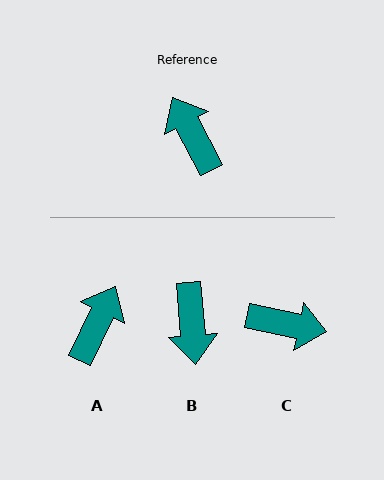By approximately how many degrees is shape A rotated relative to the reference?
Approximately 54 degrees clockwise.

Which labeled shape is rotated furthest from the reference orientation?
B, about 157 degrees away.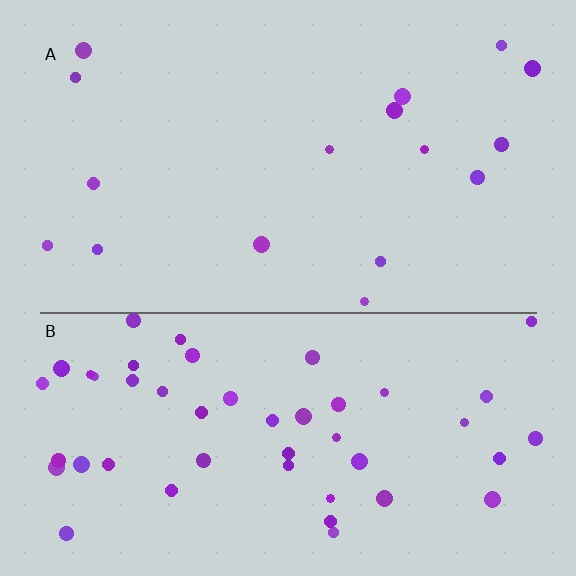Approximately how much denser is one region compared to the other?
Approximately 2.9× — region B over region A.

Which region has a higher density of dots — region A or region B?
B (the bottom).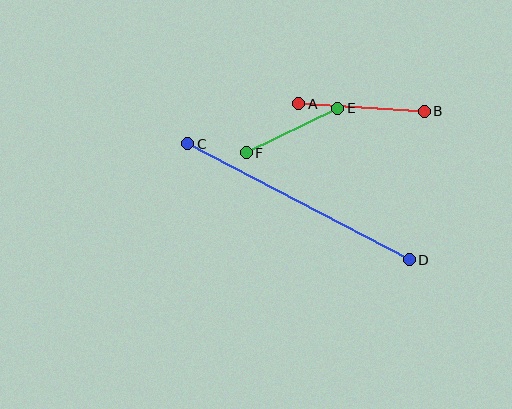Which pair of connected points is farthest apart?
Points C and D are farthest apart.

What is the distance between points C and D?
The distance is approximately 250 pixels.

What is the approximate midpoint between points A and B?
The midpoint is at approximately (362, 108) pixels.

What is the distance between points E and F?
The distance is approximately 102 pixels.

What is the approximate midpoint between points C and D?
The midpoint is at approximately (299, 202) pixels.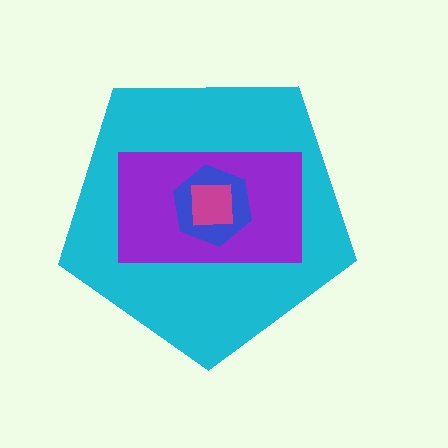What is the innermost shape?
The magenta square.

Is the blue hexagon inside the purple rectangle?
Yes.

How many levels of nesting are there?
4.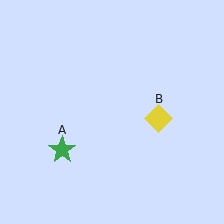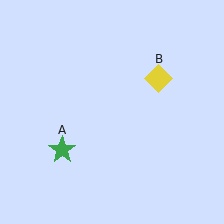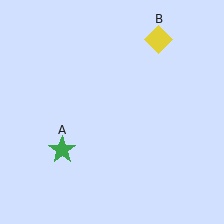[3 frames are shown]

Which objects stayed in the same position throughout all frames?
Green star (object A) remained stationary.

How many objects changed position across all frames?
1 object changed position: yellow diamond (object B).